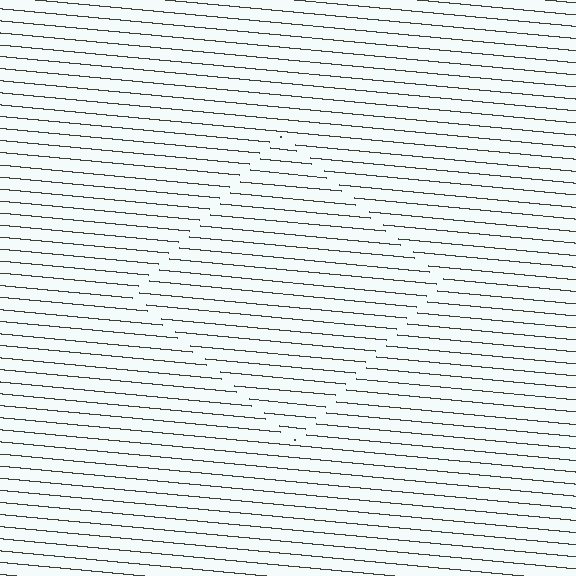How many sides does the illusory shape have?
4 sides — the line-ends trace a square.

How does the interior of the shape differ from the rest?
The interior of the shape contains the same grating, shifted by half a period — the contour is defined by the phase discontinuity where line-ends from the inner and outer gratings abut.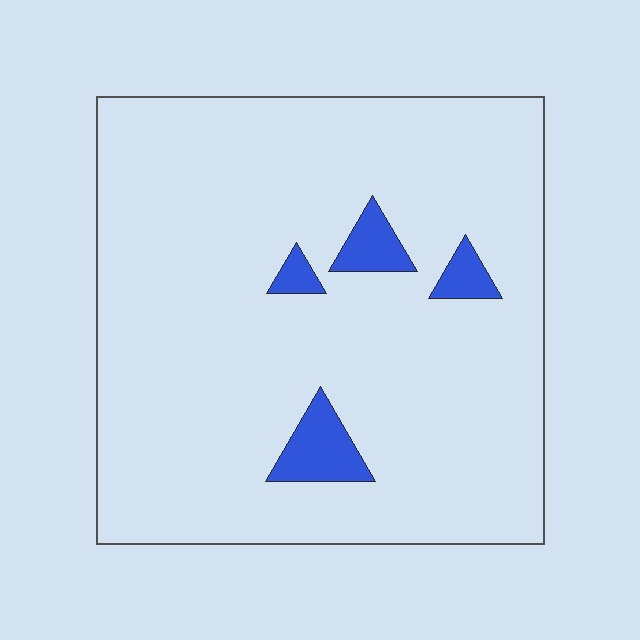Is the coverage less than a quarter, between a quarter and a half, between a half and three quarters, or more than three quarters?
Less than a quarter.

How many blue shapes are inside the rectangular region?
4.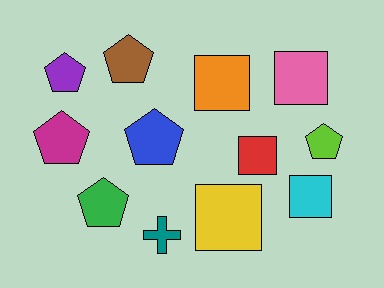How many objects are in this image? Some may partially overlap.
There are 12 objects.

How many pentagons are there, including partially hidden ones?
There are 6 pentagons.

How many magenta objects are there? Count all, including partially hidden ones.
There is 1 magenta object.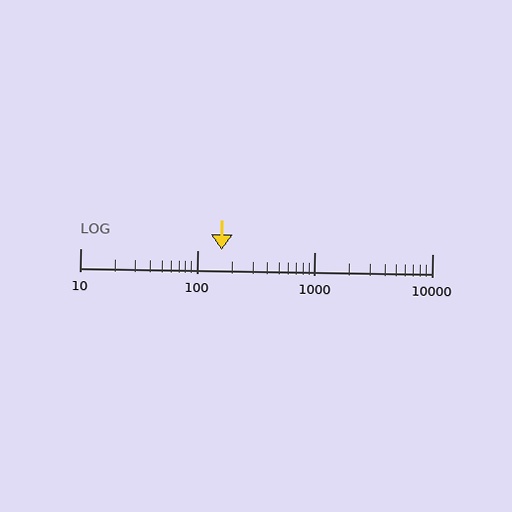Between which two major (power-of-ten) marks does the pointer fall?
The pointer is between 100 and 1000.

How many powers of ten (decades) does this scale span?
The scale spans 3 decades, from 10 to 10000.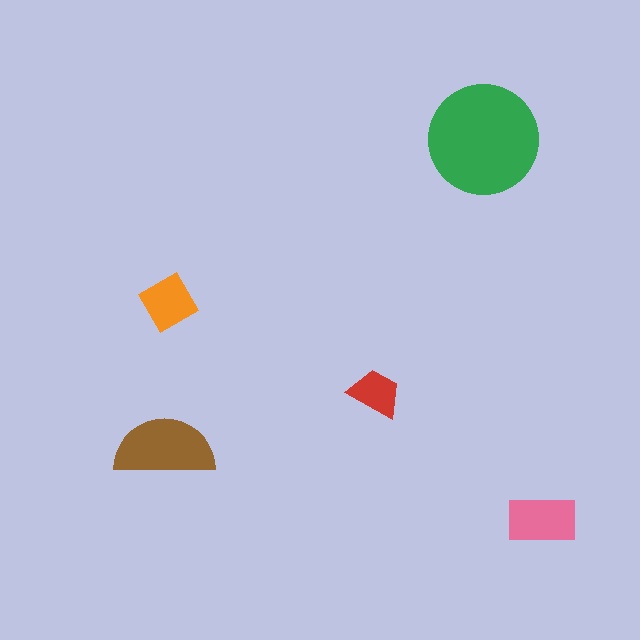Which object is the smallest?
The red trapezoid.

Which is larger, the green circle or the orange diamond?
The green circle.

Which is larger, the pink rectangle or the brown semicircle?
The brown semicircle.